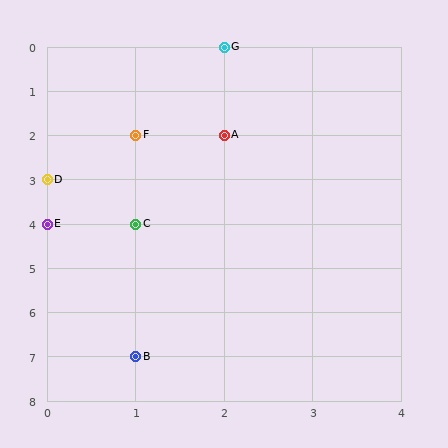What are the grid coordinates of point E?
Point E is at grid coordinates (0, 4).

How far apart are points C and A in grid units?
Points C and A are 1 column and 2 rows apart (about 2.2 grid units diagonally).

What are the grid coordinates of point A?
Point A is at grid coordinates (2, 2).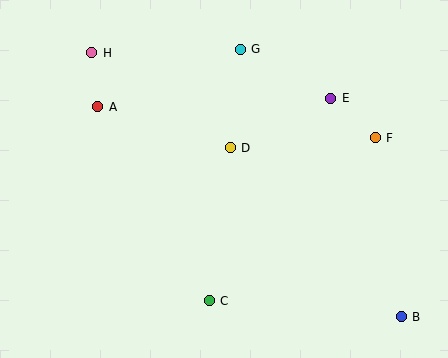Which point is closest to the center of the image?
Point D at (230, 148) is closest to the center.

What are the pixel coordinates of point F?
Point F is at (375, 138).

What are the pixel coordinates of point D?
Point D is at (230, 148).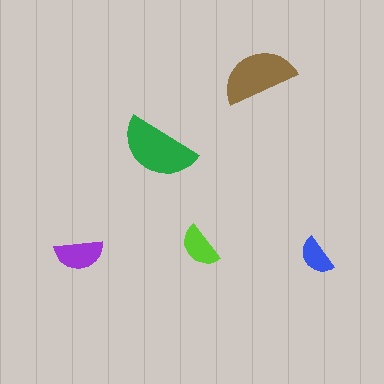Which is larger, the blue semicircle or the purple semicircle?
The purple one.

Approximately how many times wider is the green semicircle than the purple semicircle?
About 1.5 times wider.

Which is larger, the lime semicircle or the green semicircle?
The green one.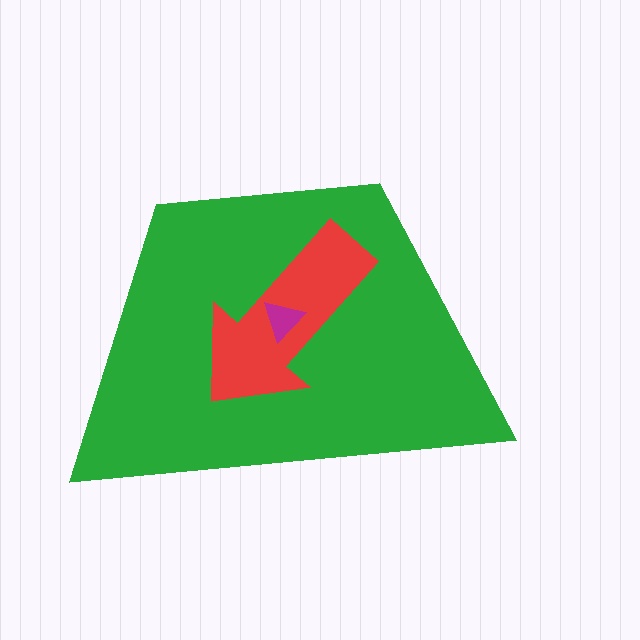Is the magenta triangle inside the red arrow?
Yes.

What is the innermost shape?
The magenta triangle.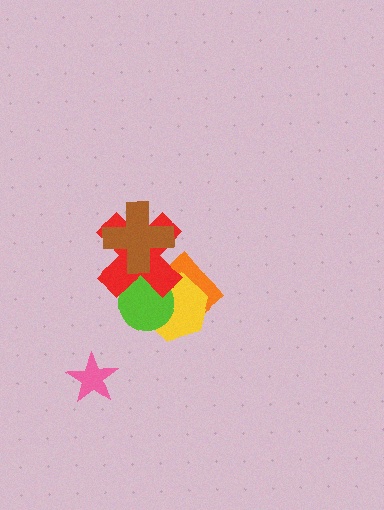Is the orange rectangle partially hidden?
Yes, it is partially covered by another shape.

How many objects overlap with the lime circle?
3 objects overlap with the lime circle.